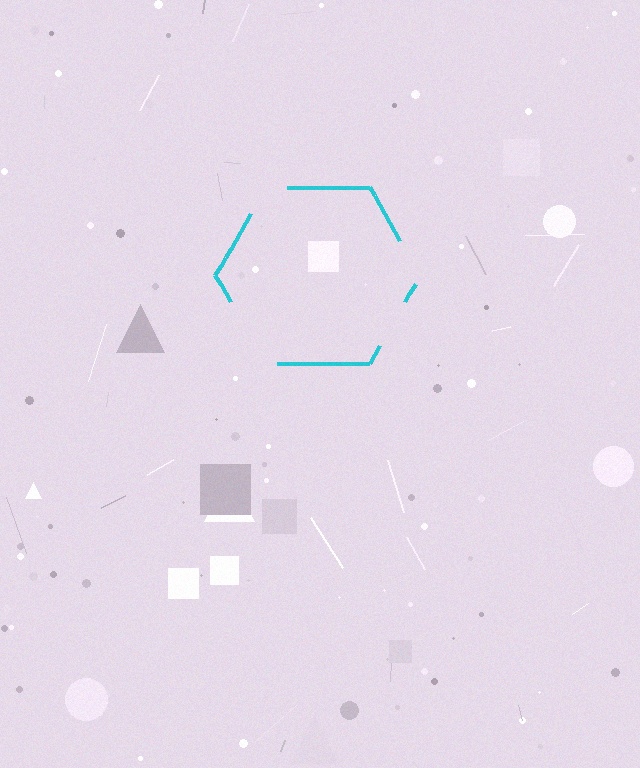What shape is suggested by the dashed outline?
The dashed outline suggests a hexagon.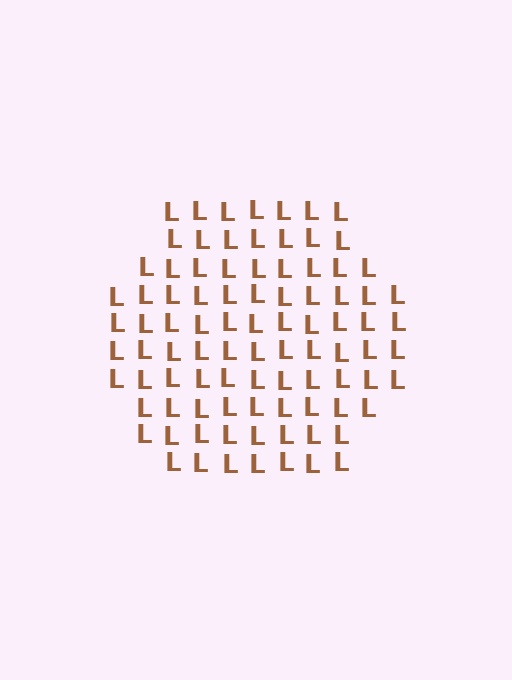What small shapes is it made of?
It is made of small letter L's.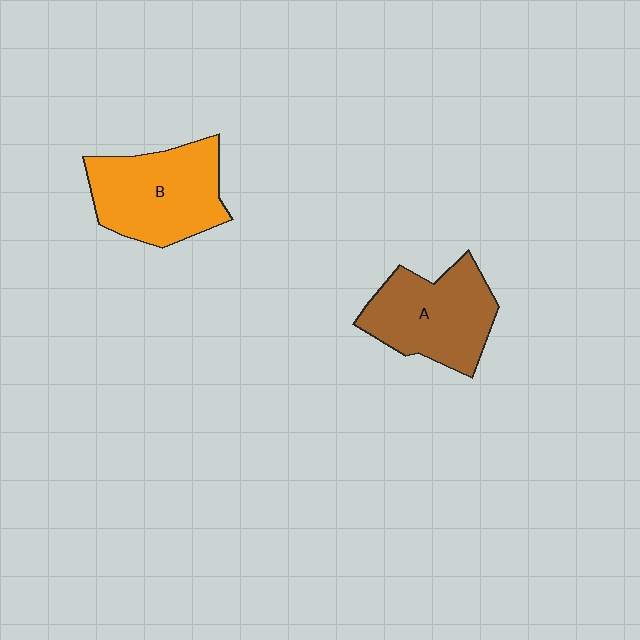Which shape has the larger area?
Shape B (orange).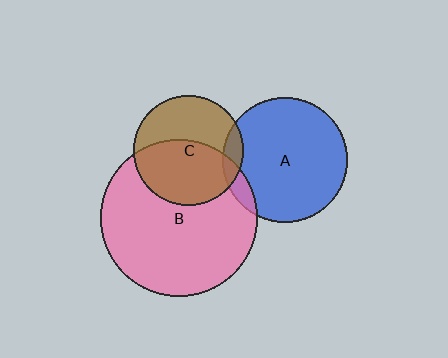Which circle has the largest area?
Circle B (pink).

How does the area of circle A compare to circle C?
Approximately 1.3 times.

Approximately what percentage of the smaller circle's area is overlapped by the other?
Approximately 10%.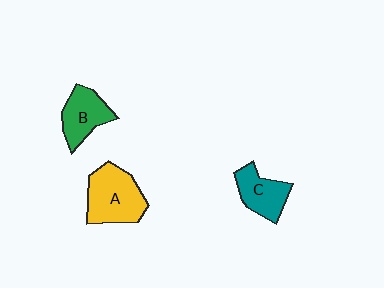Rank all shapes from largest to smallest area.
From largest to smallest: A (yellow), B (green), C (teal).